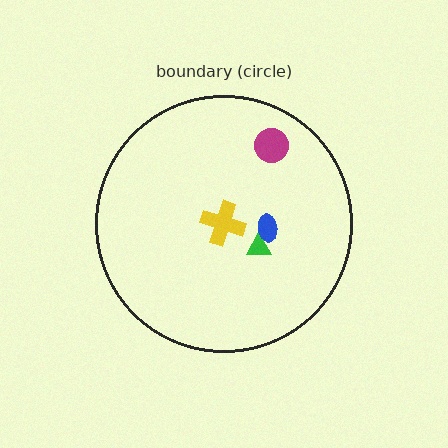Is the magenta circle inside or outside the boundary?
Inside.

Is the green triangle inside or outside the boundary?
Inside.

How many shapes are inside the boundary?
4 inside, 0 outside.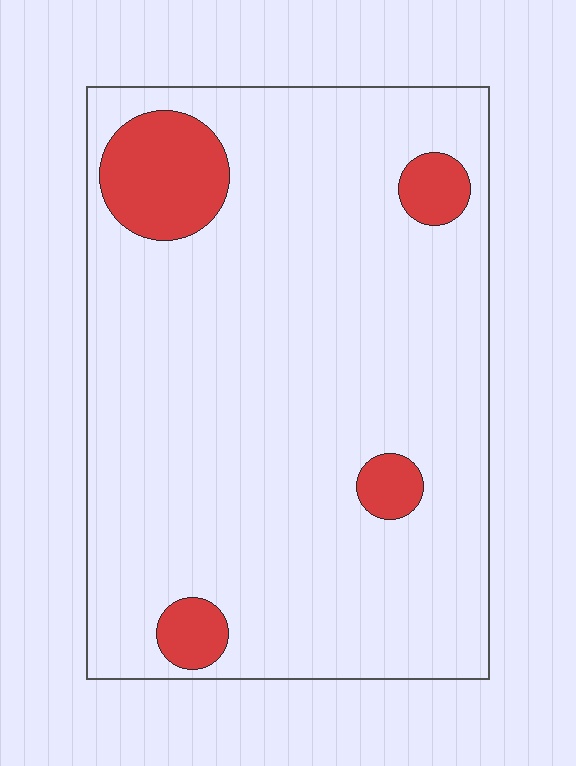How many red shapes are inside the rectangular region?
4.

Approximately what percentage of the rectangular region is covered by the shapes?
Approximately 10%.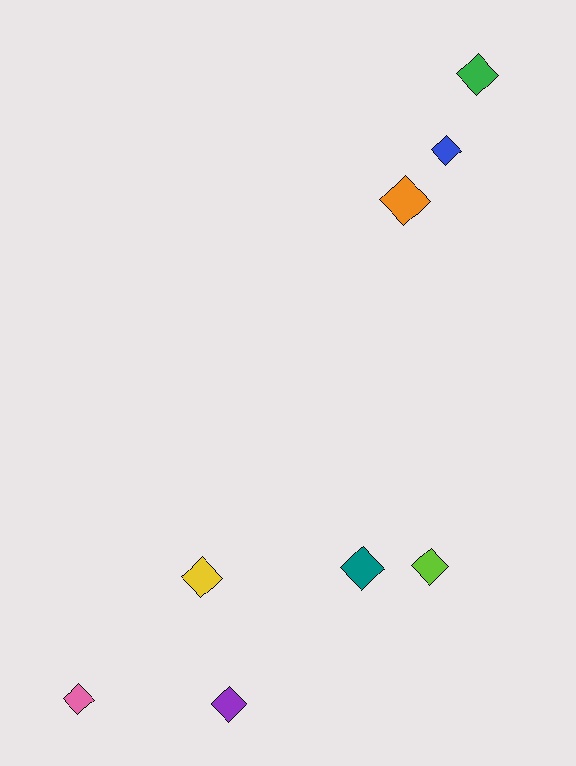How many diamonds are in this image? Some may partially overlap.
There are 8 diamonds.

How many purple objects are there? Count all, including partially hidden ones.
There is 1 purple object.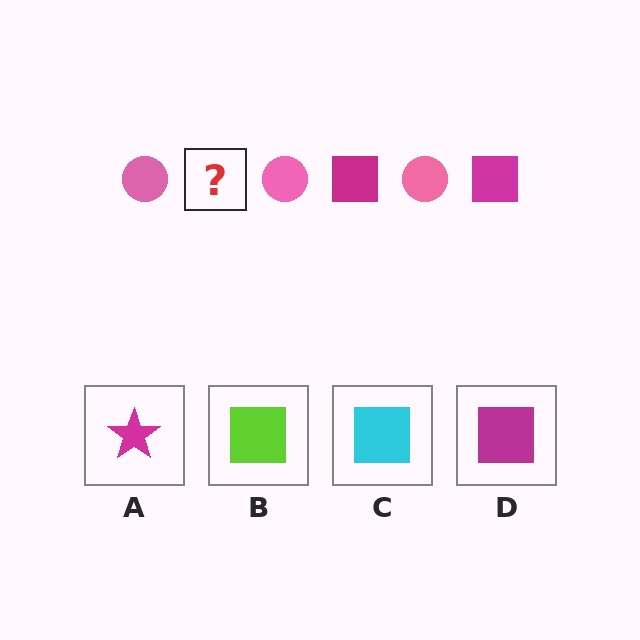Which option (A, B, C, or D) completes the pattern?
D.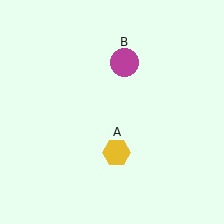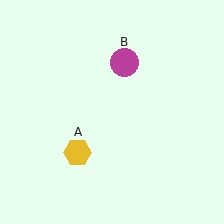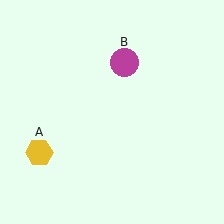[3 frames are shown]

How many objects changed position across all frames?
1 object changed position: yellow hexagon (object A).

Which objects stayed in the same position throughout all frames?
Magenta circle (object B) remained stationary.